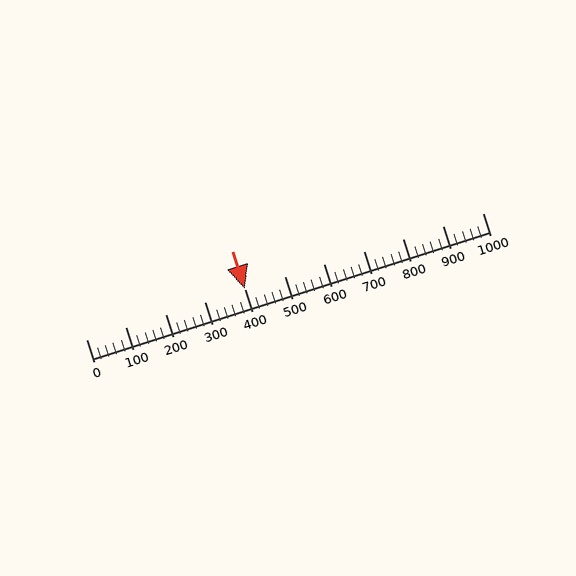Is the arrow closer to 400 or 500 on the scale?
The arrow is closer to 400.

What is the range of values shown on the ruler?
The ruler shows values from 0 to 1000.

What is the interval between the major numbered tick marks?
The major tick marks are spaced 100 units apart.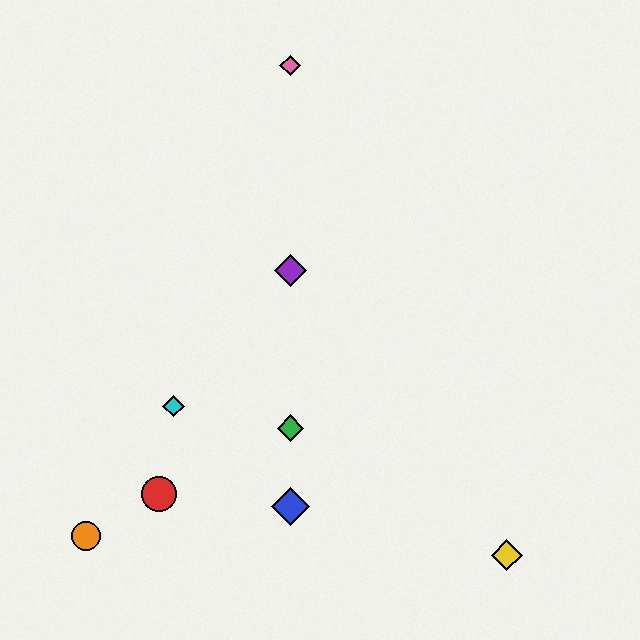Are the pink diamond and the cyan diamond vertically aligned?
No, the pink diamond is at x≈290 and the cyan diamond is at x≈173.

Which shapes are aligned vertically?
The blue diamond, the green diamond, the purple diamond, the pink diamond are aligned vertically.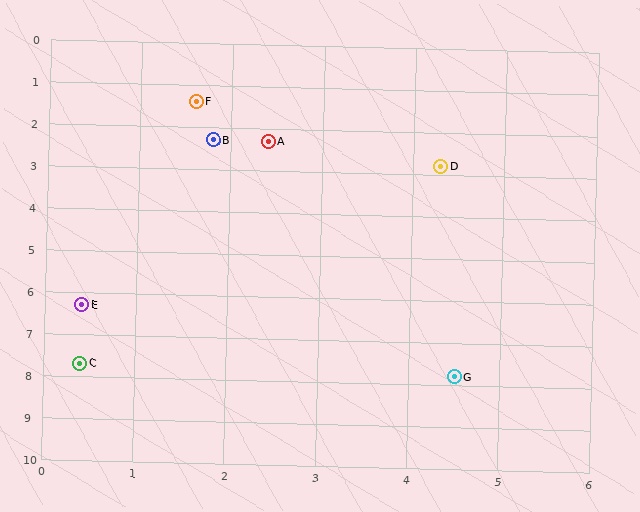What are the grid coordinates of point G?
Point G is at approximately (4.5, 7.8).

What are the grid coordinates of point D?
Point D is at approximately (4.3, 2.8).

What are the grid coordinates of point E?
Point E is at approximately (0.4, 6.3).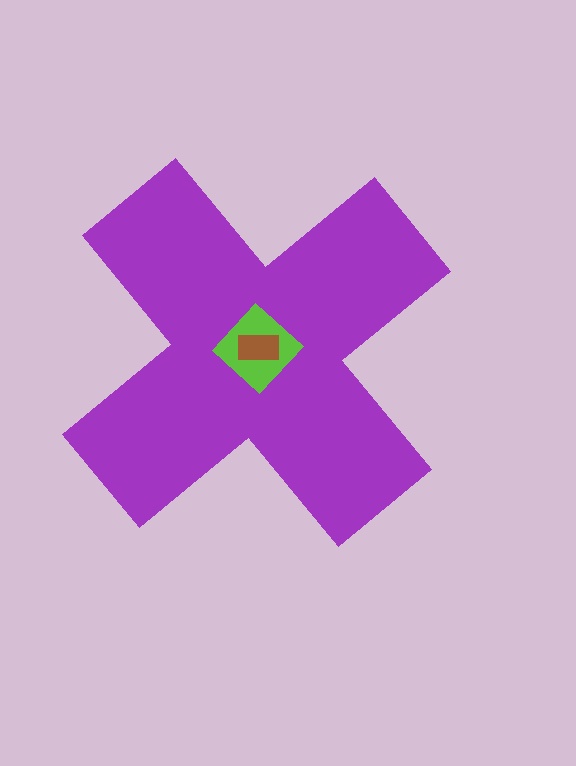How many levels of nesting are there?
3.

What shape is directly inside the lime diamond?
The brown rectangle.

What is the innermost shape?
The brown rectangle.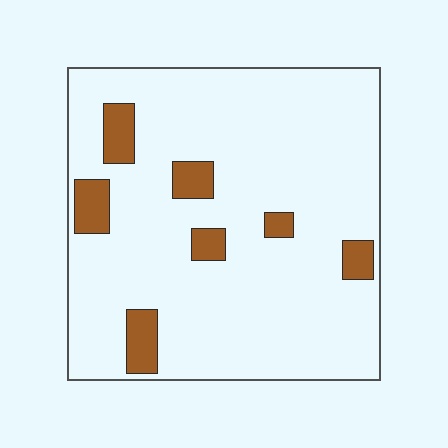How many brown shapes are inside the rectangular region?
7.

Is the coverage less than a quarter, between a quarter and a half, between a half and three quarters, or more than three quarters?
Less than a quarter.